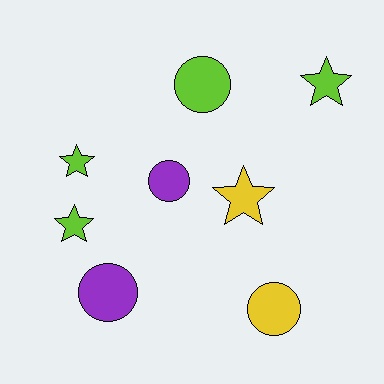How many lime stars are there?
There are 3 lime stars.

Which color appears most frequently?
Lime, with 4 objects.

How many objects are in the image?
There are 8 objects.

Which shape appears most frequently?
Circle, with 4 objects.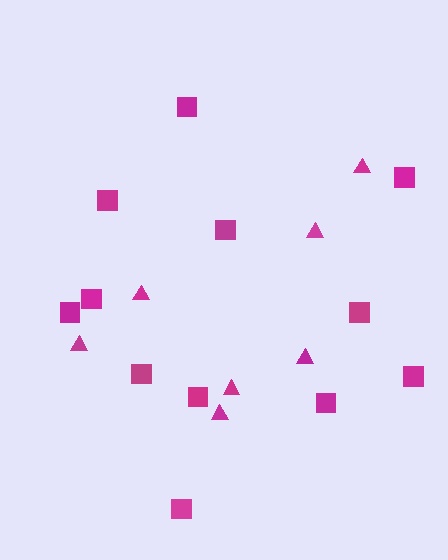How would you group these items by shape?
There are 2 groups: one group of squares (12) and one group of triangles (7).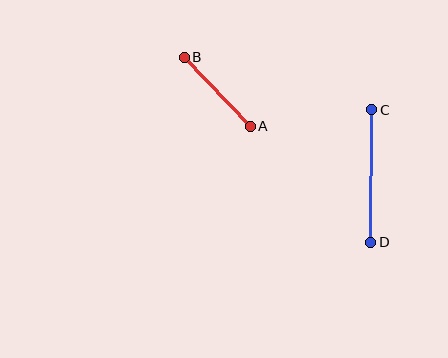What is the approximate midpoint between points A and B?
The midpoint is at approximately (217, 92) pixels.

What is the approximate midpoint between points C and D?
The midpoint is at approximately (371, 176) pixels.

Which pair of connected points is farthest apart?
Points C and D are farthest apart.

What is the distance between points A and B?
The distance is approximately 95 pixels.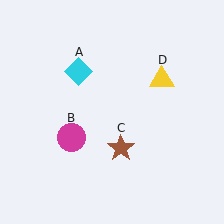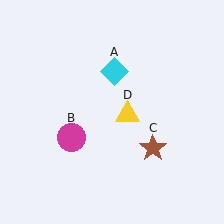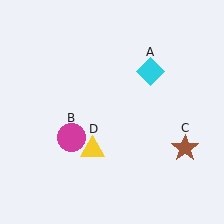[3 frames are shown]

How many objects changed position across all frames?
3 objects changed position: cyan diamond (object A), brown star (object C), yellow triangle (object D).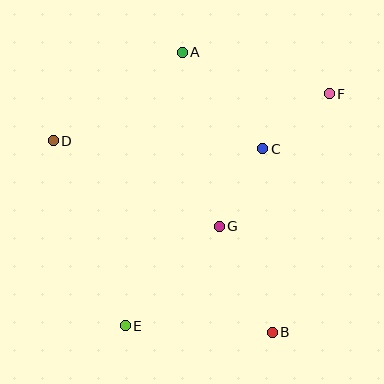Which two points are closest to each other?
Points C and F are closest to each other.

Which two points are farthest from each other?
Points E and F are farthest from each other.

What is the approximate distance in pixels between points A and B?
The distance between A and B is approximately 294 pixels.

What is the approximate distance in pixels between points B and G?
The distance between B and G is approximately 119 pixels.